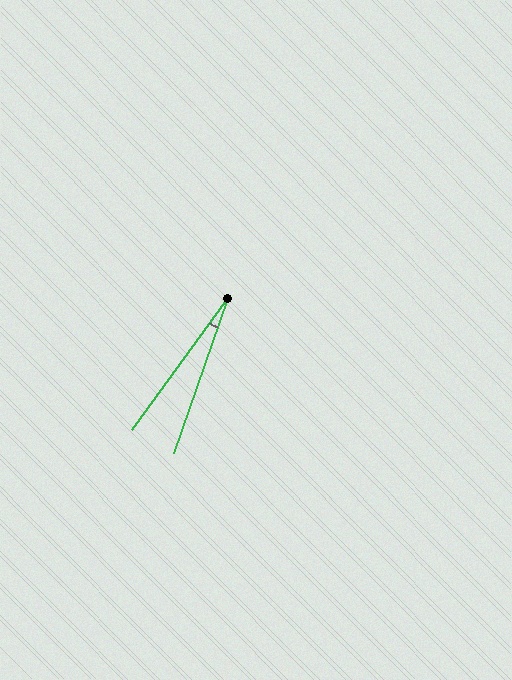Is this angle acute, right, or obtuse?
It is acute.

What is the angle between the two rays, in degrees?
Approximately 17 degrees.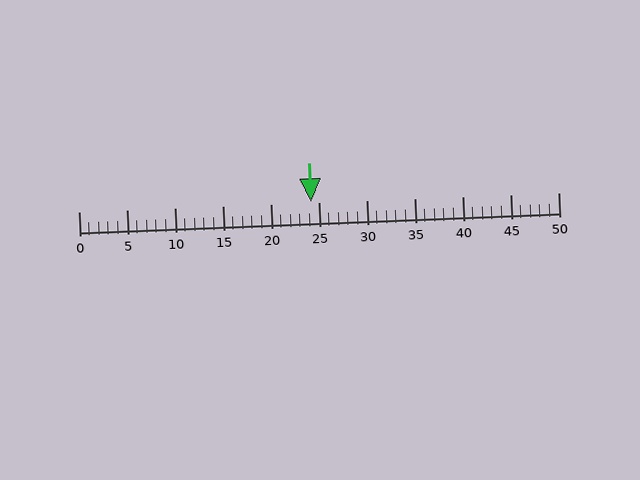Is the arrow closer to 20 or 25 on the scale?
The arrow is closer to 25.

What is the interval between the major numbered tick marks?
The major tick marks are spaced 5 units apart.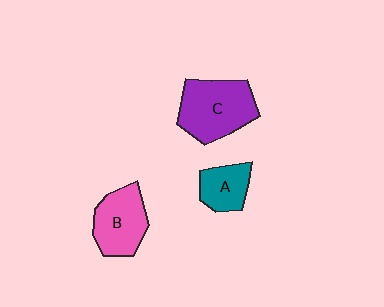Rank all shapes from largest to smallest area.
From largest to smallest: C (purple), B (pink), A (teal).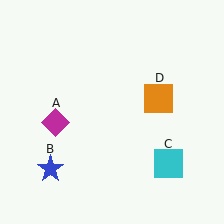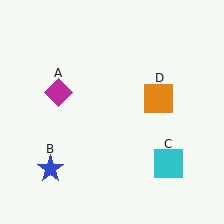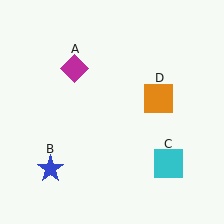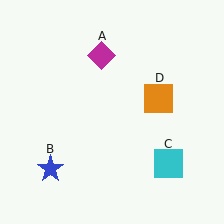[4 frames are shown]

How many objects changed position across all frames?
1 object changed position: magenta diamond (object A).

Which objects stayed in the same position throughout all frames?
Blue star (object B) and cyan square (object C) and orange square (object D) remained stationary.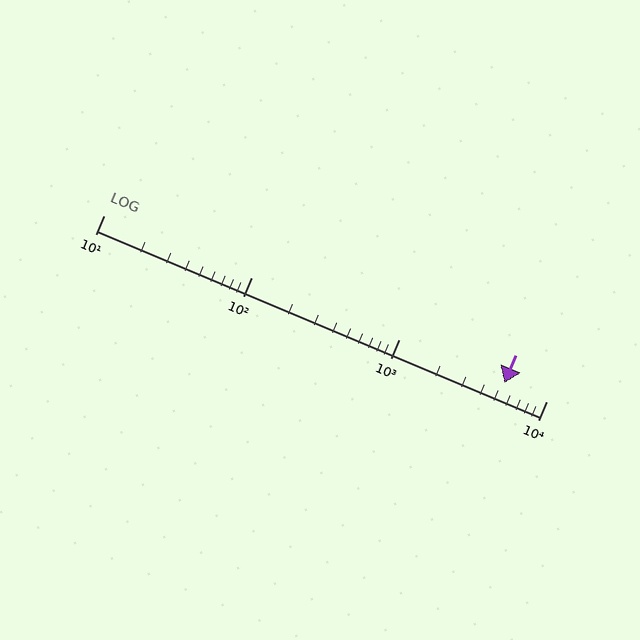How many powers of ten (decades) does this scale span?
The scale spans 3 decades, from 10 to 10000.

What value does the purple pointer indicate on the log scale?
The pointer indicates approximately 5200.